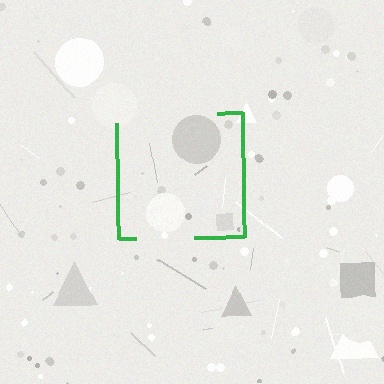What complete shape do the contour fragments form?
The contour fragments form a square.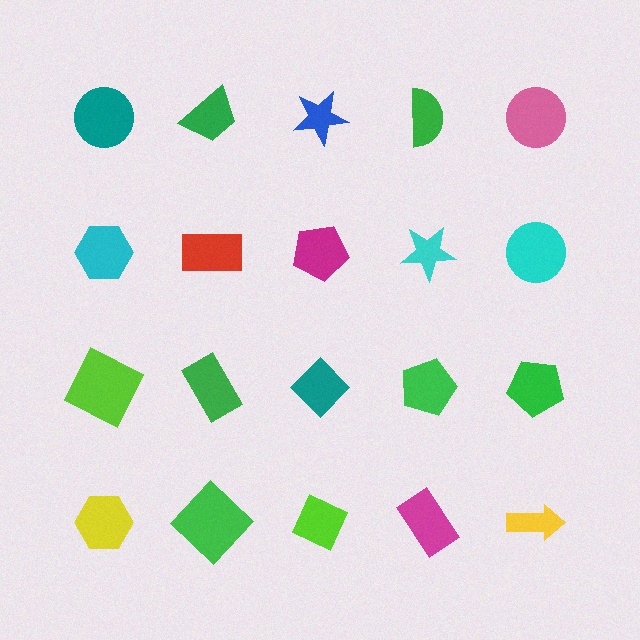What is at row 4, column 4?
A magenta rectangle.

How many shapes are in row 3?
5 shapes.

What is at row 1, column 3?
A blue star.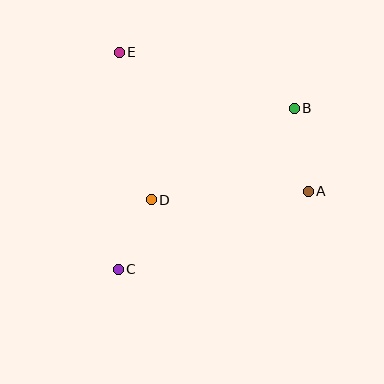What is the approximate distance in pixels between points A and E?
The distance between A and E is approximately 235 pixels.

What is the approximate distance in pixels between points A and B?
The distance between A and B is approximately 84 pixels.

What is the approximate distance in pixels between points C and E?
The distance between C and E is approximately 217 pixels.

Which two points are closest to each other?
Points C and D are closest to each other.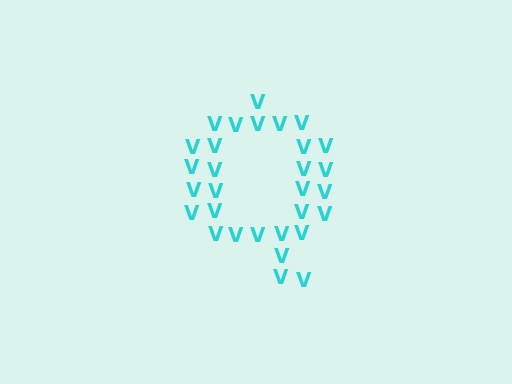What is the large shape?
The large shape is the letter Q.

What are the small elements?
The small elements are letter V's.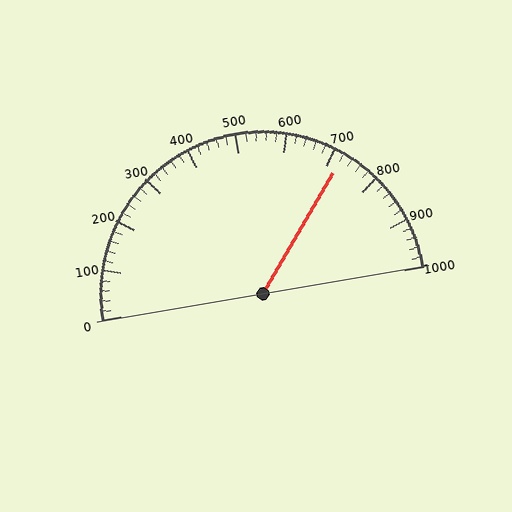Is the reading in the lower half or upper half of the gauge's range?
The reading is in the upper half of the range (0 to 1000).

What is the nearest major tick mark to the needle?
The nearest major tick mark is 700.